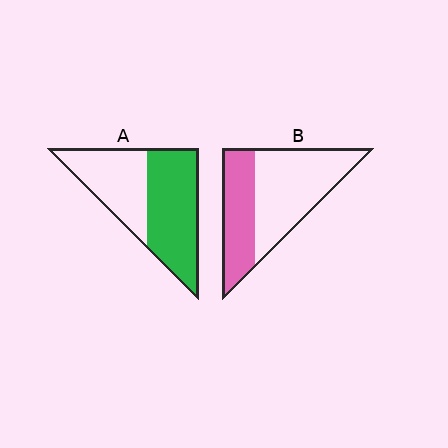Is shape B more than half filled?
No.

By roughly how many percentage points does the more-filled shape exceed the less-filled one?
By roughly 20 percentage points (A over B).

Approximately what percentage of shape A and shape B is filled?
A is approximately 55% and B is approximately 40%.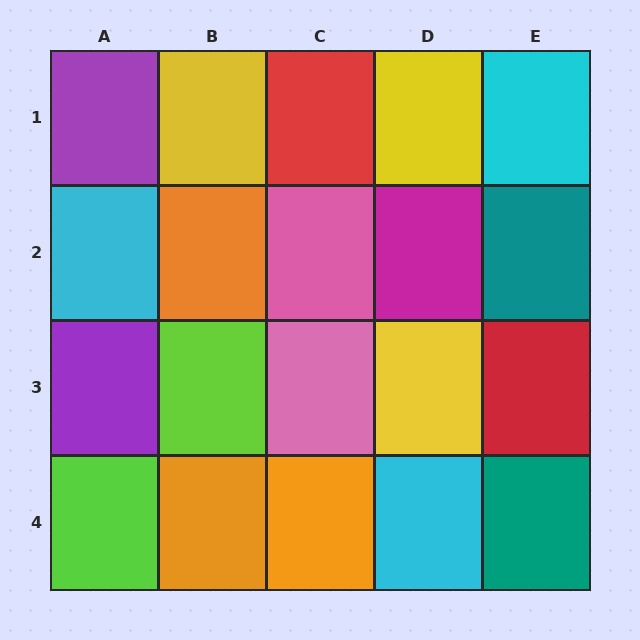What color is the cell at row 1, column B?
Yellow.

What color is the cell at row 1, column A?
Purple.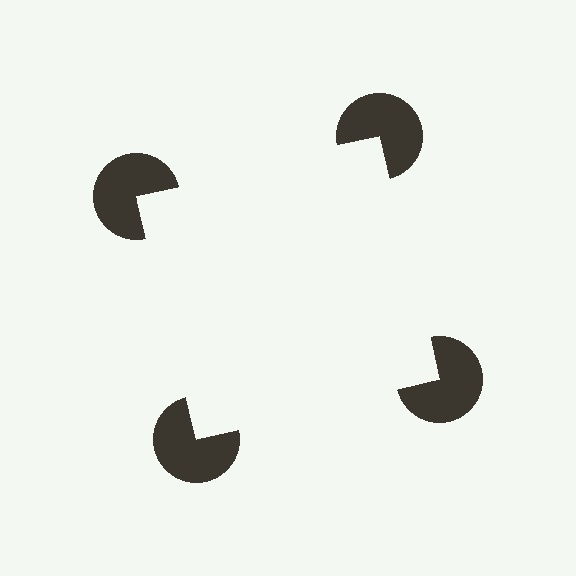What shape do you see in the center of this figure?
An illusory square — its edges are inferred from the aligned wedge cuts in the pac-man discs, not physically drawn.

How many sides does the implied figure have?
4 sides.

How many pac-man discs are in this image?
There are 4 — one at each vertex of the illusory square.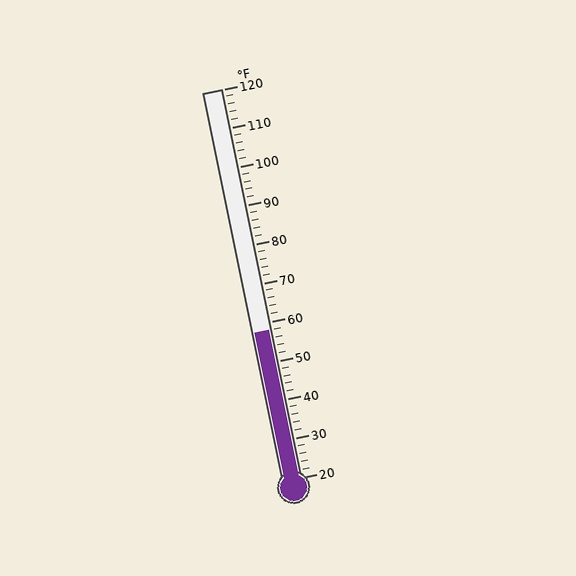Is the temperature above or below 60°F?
The temperature is below 60°F.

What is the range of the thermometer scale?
The thermometer scale ranges from 20°F to 120°F.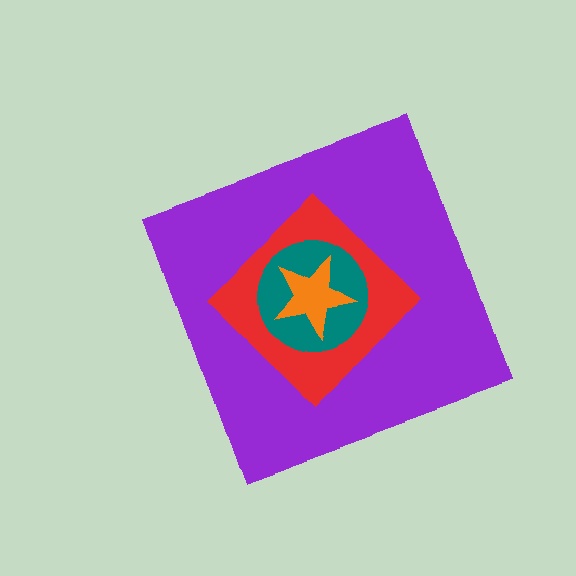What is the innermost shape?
The orange star.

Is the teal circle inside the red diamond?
Yes.